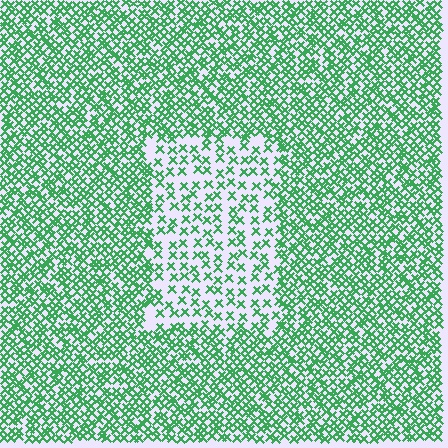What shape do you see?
I see a rectangle.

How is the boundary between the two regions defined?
The boundary is defined by a change in element density (approximately 2.2x ratio). All elements are the same color, size, and shape.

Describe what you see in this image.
The image contains small green elements arranged at two different densities. A rectangle-shaped region is visible where the elements are less densely packed than the surrounding area.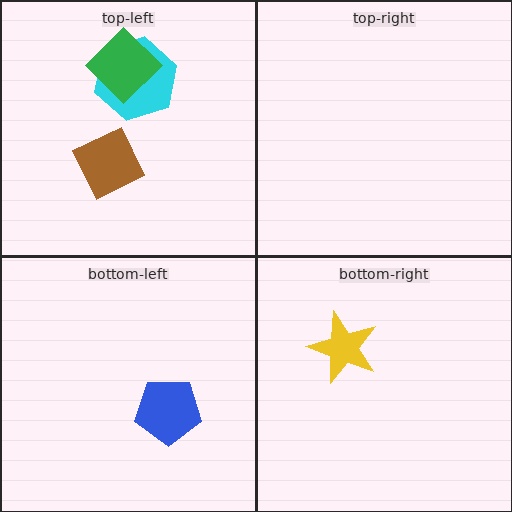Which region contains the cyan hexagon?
The top-left region.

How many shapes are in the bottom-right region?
1.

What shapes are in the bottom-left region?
The blue pentagon.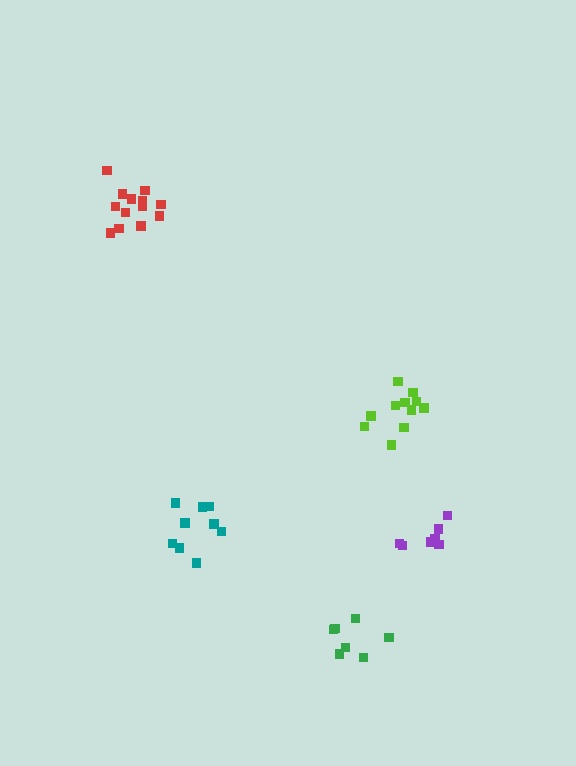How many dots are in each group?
Group 1: 13 dots, Group 2: 9 dots, Group 3: 11 dots, Group 4: 7 dots, Group 5: 7 dots (47 total).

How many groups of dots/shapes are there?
There are 5 groups.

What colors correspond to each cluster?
The clusters are colored: red, teal, lime, green, purple.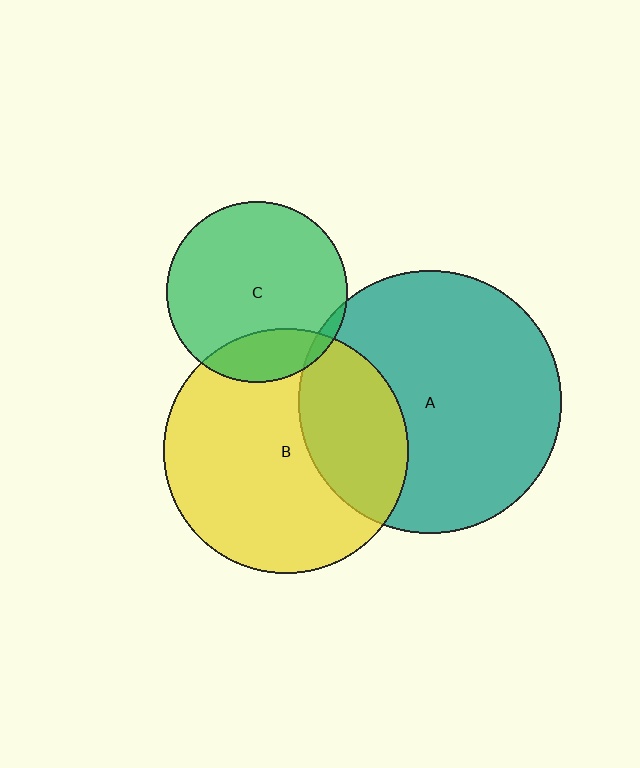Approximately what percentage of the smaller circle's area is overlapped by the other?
Approximately 5%.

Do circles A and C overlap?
Yes.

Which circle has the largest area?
Circle A (teal).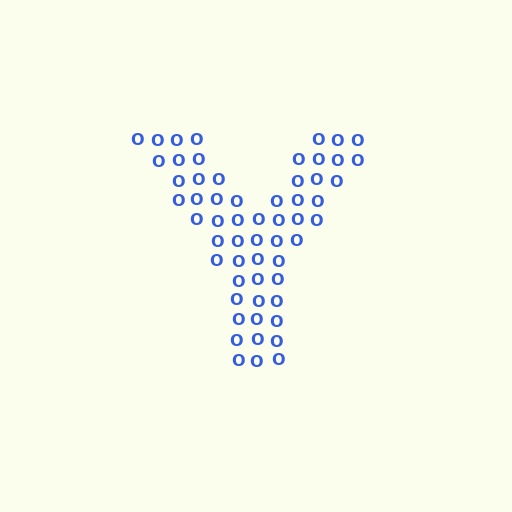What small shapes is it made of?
It is made of small letter O's.